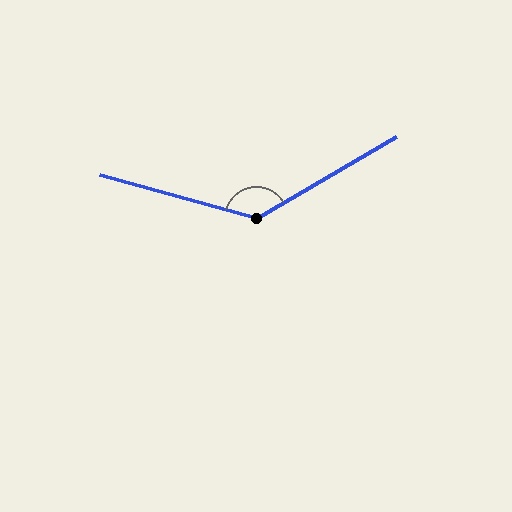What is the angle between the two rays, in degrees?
Approximately 134 degrees.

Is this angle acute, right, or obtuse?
It is obtuse.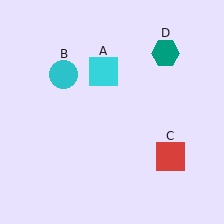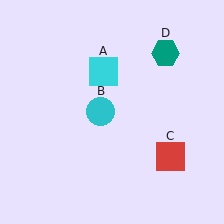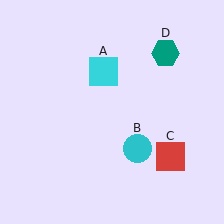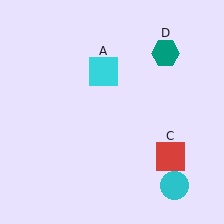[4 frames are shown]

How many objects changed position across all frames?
1 object changed position: cyan circle (object B).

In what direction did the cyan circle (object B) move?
The cyan circle (object B) moved down and to the right.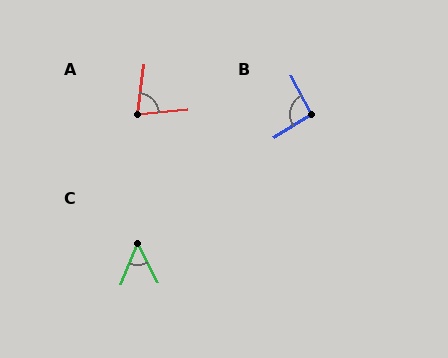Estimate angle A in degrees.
Approximately 78 degrees.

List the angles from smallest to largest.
C (49°), A (78°), B (95°).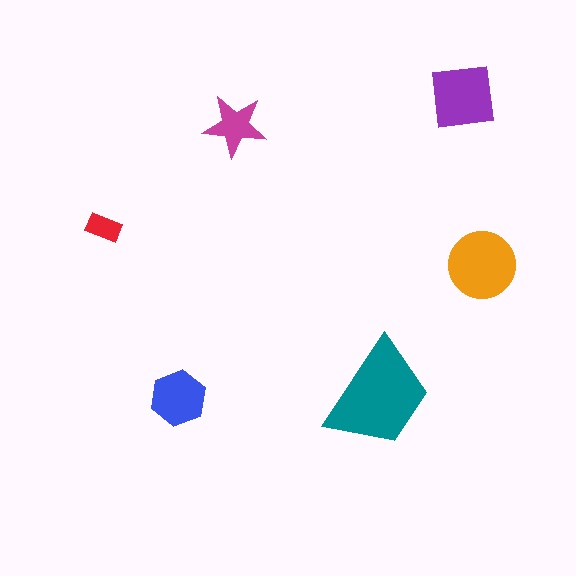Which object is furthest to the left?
The red rectangle is leftmost.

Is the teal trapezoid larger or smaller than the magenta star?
Larger.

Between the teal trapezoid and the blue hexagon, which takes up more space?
The teal trapezoid.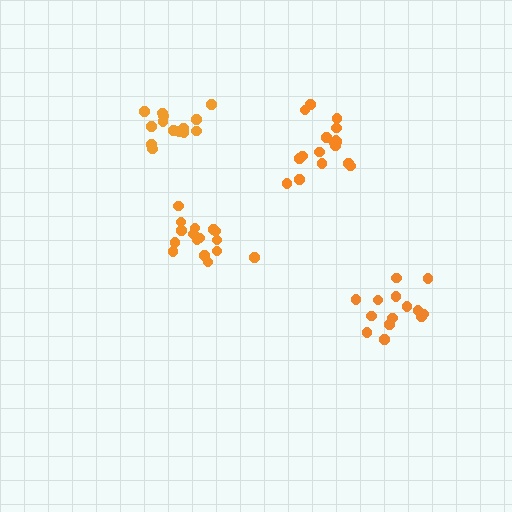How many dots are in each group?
Group 1: 14 dots, Group 2: 17 dots, Group 3: 14 dots, Group 4: 16 dots (61 total).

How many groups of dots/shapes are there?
There are 4 groups.